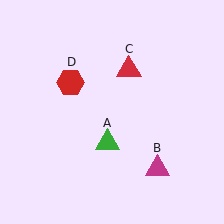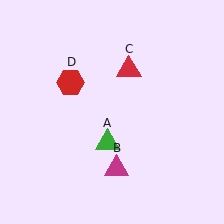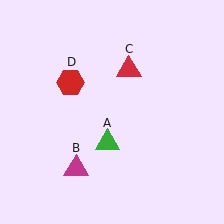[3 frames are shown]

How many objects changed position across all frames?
1 object changed position: magenta triangle (object B).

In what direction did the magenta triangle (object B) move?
The magenta triangle (object B) moved left.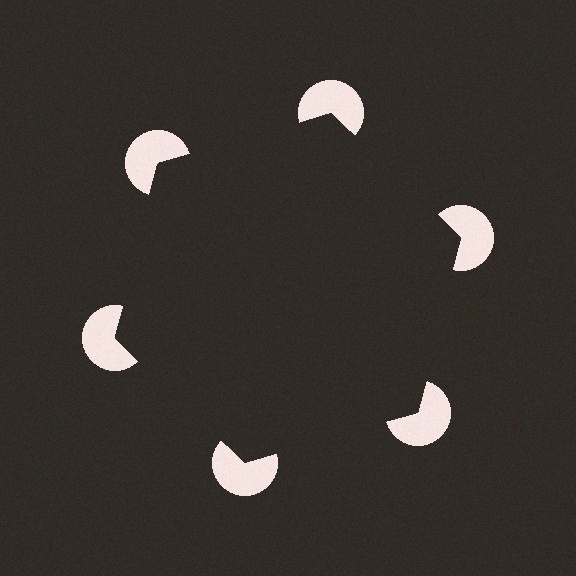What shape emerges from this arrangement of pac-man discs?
An illusory hexagon — its edges are inferred from the aligned wedge cuts in the pac-man discs, not physically drawn.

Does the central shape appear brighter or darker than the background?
It typically appears slightly darker than the background, even though no actual brightness change is drawn.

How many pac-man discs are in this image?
There are 6 — one at each vertex of the illusory hexagon.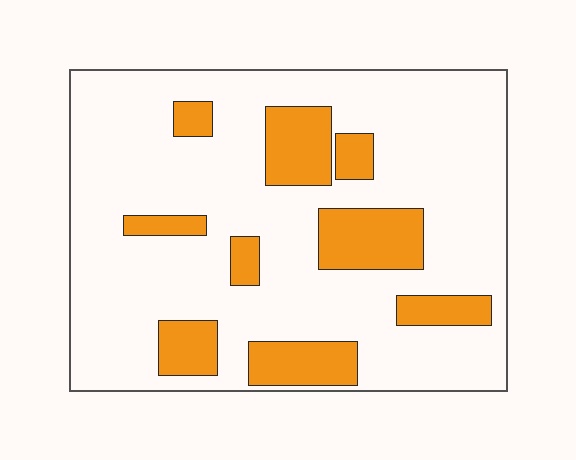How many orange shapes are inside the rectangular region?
9.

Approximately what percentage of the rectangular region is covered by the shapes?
Approximately 20%.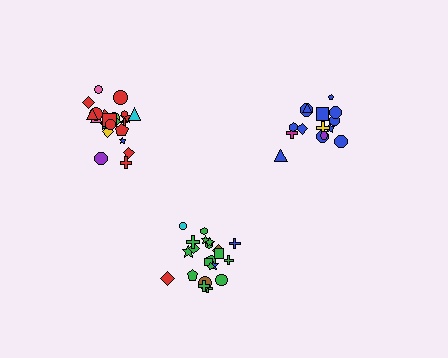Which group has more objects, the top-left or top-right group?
The top-left group.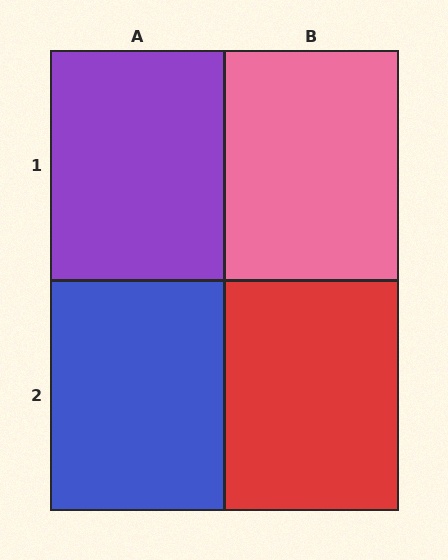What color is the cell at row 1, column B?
Pink.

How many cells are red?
1 cell is red.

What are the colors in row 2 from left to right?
Blue, red.